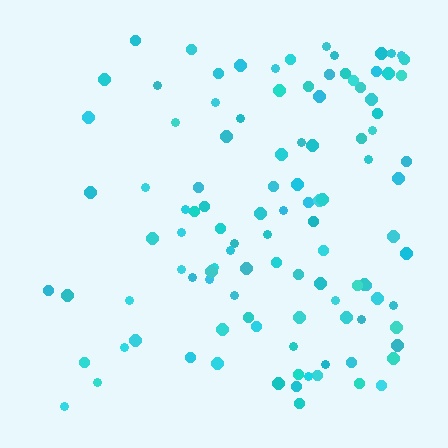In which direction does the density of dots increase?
From left to right, with the right side densest.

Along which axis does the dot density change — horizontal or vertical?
Horizontal.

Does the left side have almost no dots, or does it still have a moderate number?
Still a moderate number, just noticeably fewer than the right.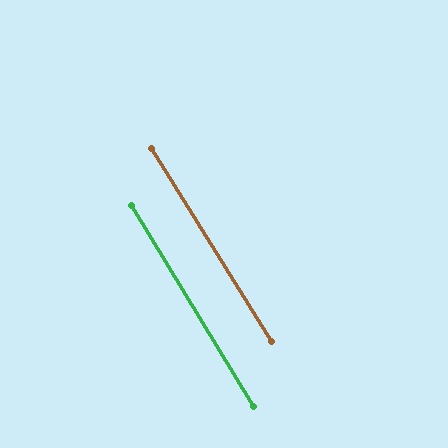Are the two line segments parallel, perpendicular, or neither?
Parallel — their directions differ by only 0.5°.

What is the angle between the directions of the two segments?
Approximately 0 degrees.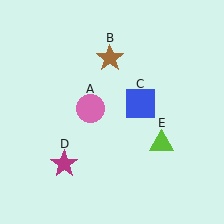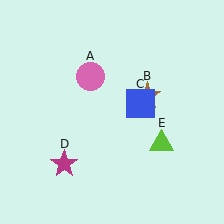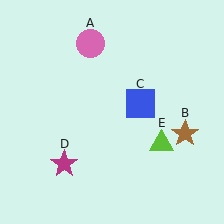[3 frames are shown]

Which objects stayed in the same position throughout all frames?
Blue square (object C) and magenta star (object D) and lime triangle (object E) remained stationary.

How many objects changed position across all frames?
2 objects changed position: pink circle (object A), brown star (object B).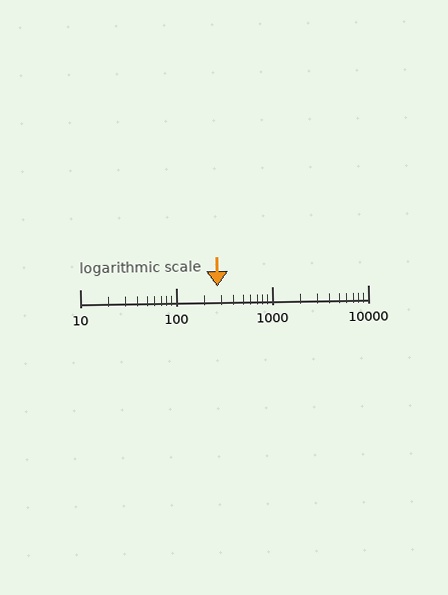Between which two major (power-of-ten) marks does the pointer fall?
The pointer is between 100 and 1000.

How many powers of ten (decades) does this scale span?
The scale spans 3 decades, from 10 to 10000.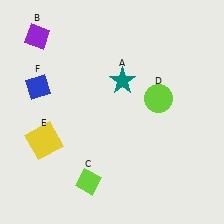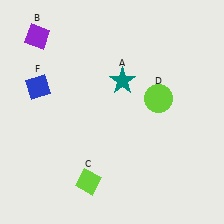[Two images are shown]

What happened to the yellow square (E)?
The yellow square (E) was removed in Image 2. It was in the bottom-left area of Image 1.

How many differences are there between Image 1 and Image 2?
There is 1 difference between the two images.